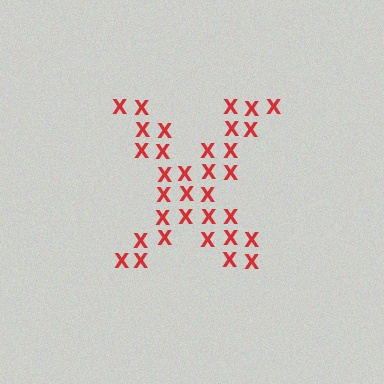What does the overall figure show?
The overall figure shows the letter X.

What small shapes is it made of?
It is made of small letter X's.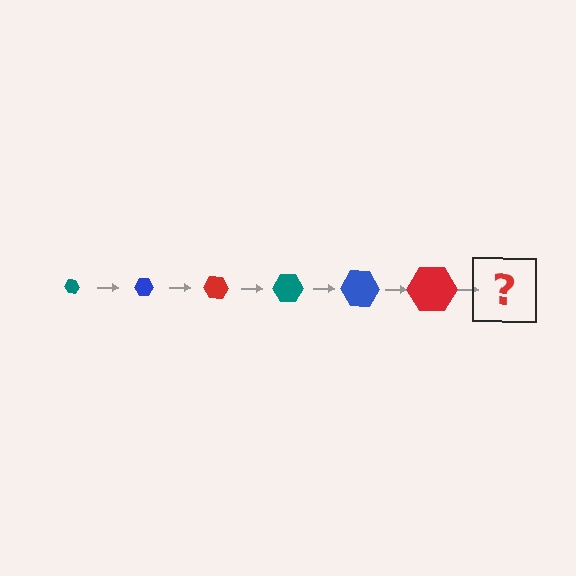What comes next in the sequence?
The next element should be a teal hexagon, larger than the previous one.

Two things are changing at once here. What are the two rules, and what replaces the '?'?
The two rules are that the hexagon grows larger each step and the color cycles through teal, blue, and red. The '?' should be a teal hexagon, larger than the previous one.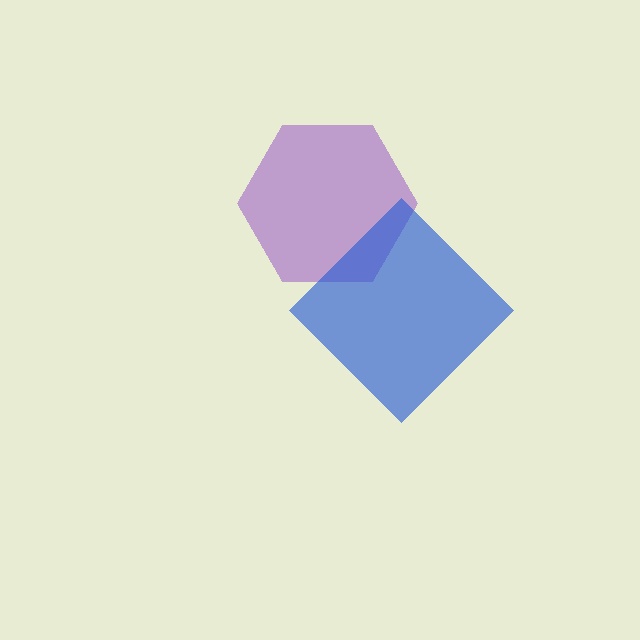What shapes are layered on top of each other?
The layered shapes are: a purple hexagon, a blue diamond.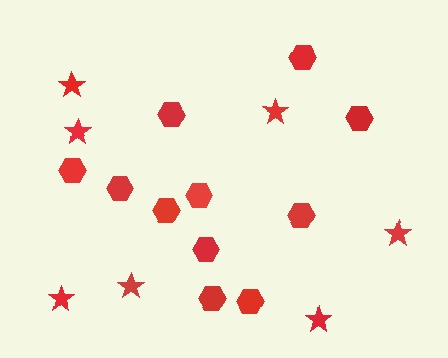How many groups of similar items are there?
There are 2 groups: one group of hexagons (11) and one group of stars (7).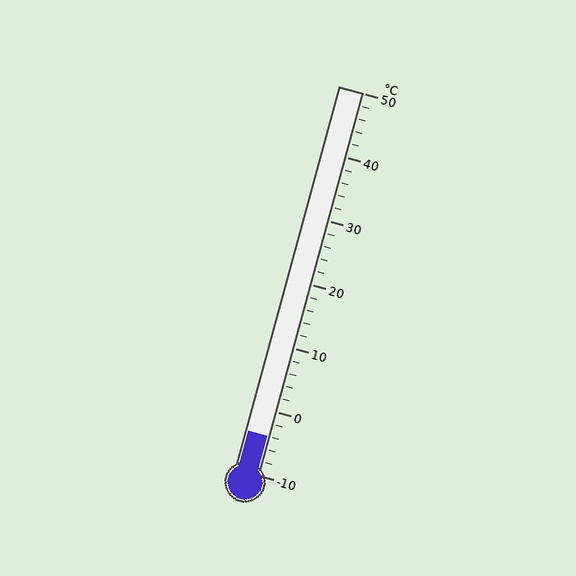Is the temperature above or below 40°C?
The temperature is below 40°C.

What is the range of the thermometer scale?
The thermometer scale ranges from -10°C to 50°C.